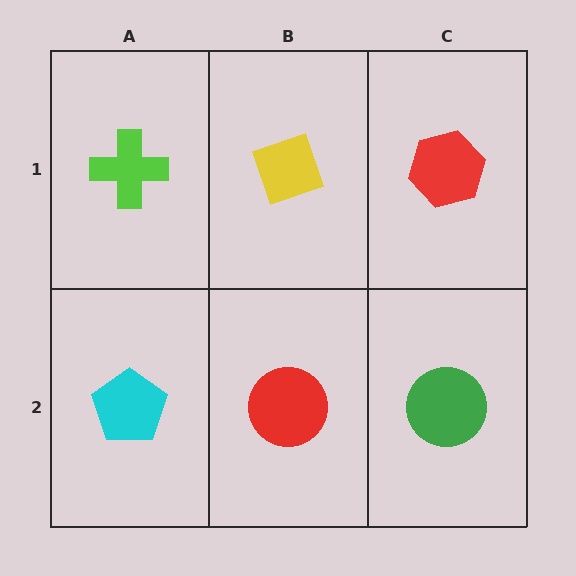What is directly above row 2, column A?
A lime cross.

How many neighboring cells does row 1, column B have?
3.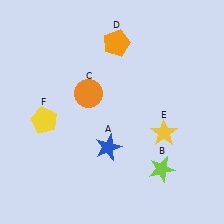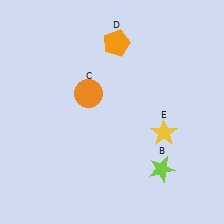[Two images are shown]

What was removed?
The yellow pentagon (F), the blue star (A) were removed in Image 2.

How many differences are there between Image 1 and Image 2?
There are 2 differences between the two images.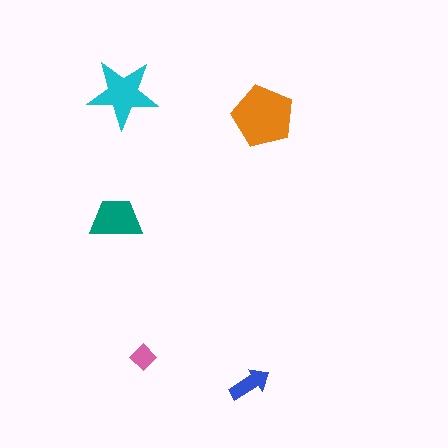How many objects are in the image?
There are 5 objects in the image.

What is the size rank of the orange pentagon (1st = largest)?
1st.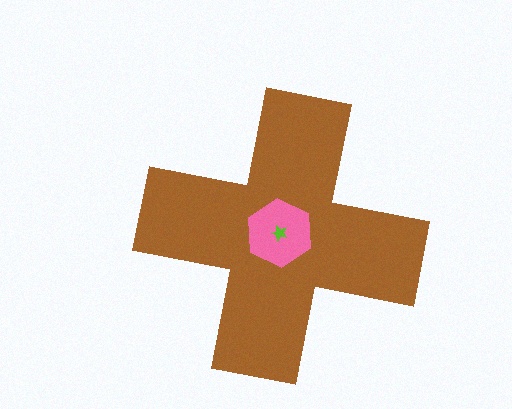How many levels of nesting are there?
3.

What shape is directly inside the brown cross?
The pink hexagon.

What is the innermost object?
The lime star.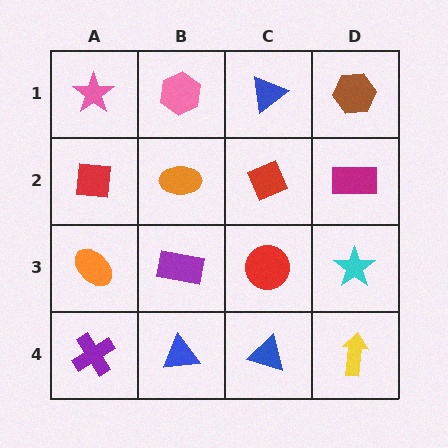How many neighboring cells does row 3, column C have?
4.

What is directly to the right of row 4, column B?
A blue triangle.